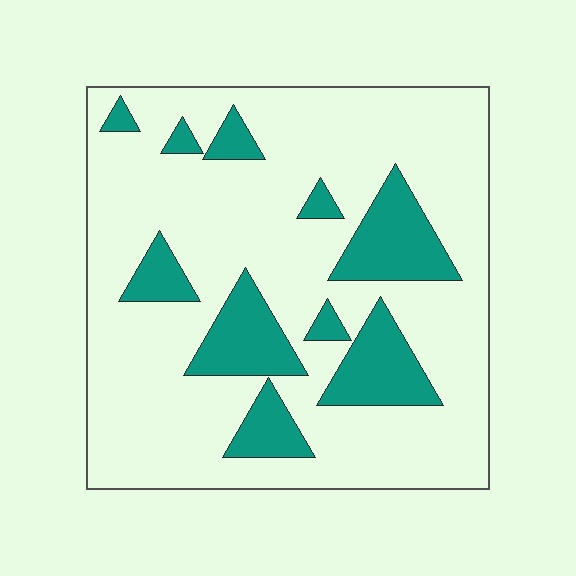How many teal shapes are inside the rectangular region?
10.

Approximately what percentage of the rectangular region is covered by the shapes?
Approximately 20%.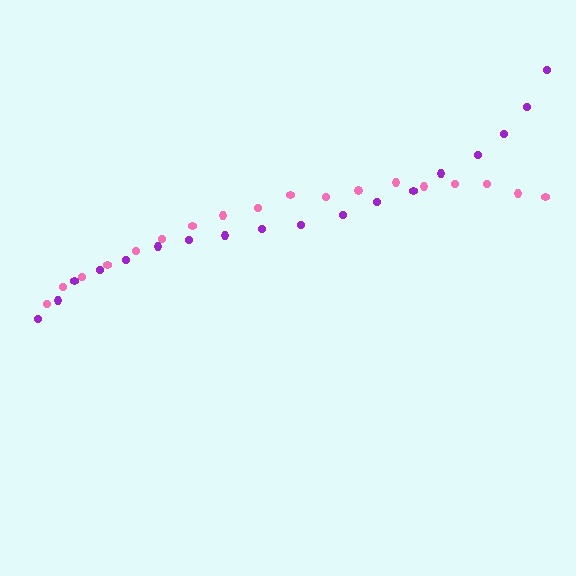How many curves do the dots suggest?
There are 2 distinct paths.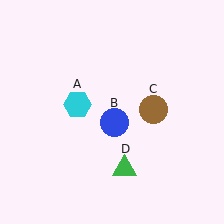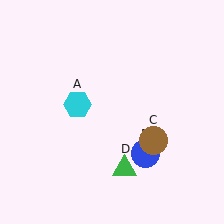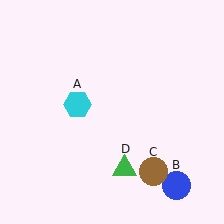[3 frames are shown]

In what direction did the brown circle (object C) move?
The brown circle (object C) moved down.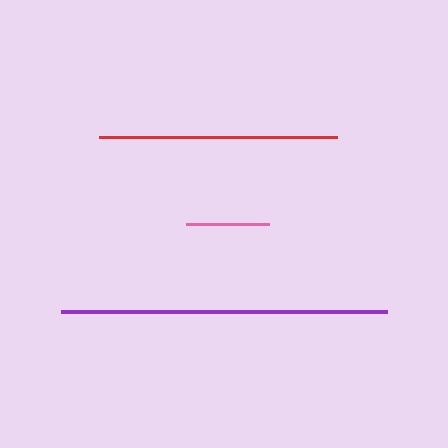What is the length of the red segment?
The red segment is approximately 239 pixels long.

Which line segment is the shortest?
The pink line is the shortest at approximately 83 pixels.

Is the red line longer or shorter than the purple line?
The purple line is longer than the red line.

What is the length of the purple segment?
The purple segment is approximately 326 pixels long.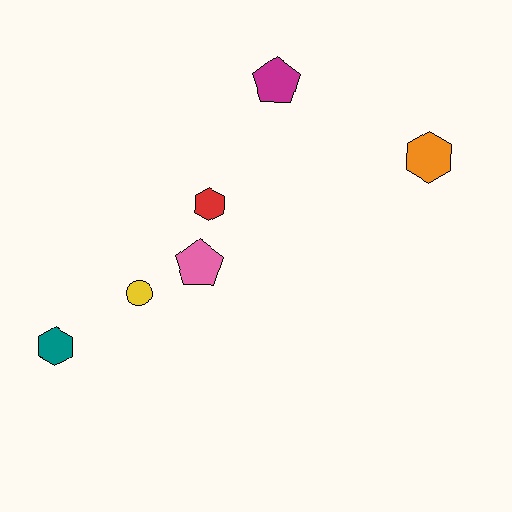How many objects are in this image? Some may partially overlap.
There are 6 objects.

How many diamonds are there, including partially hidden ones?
There are no diamonds.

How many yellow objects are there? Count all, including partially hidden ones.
There is 1 yellow object.